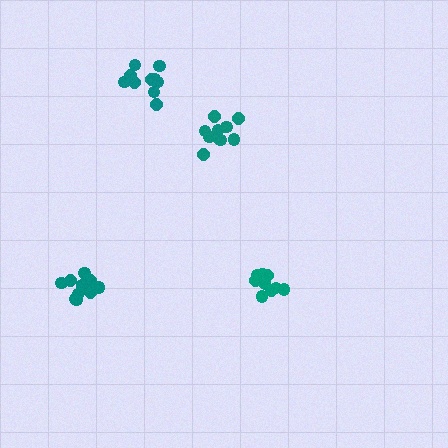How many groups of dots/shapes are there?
There are 4 groups.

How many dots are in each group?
Group 1: 11 dots, Group 2: 14 dots, Group 3: 10 dots, Group 4: 10 dots (45 total).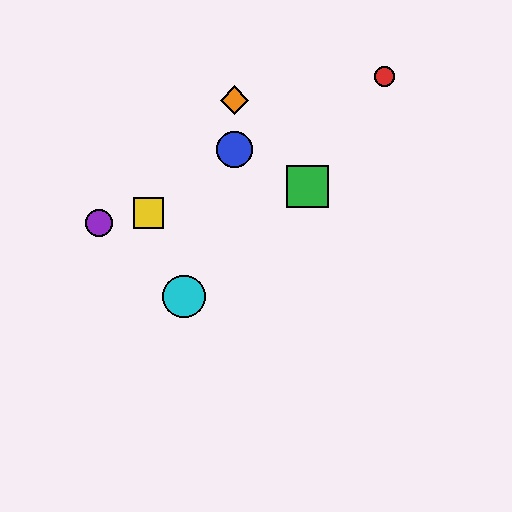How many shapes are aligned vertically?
2 shapes (the blue circle, the orange diamond) are aligned vertically.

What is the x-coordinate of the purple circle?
The purple circle is at x≈99.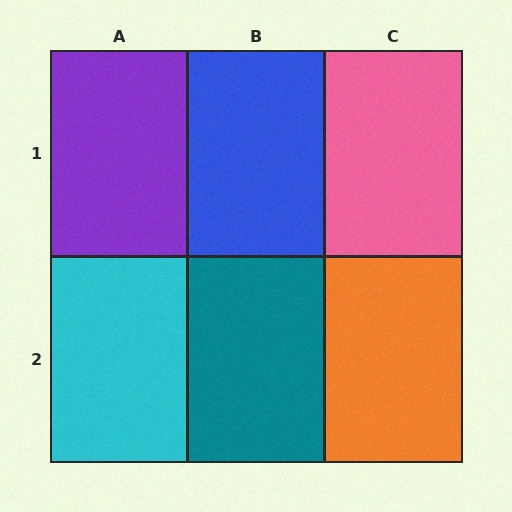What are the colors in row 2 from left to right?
Cyan, teal, orange.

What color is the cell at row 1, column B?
Blue.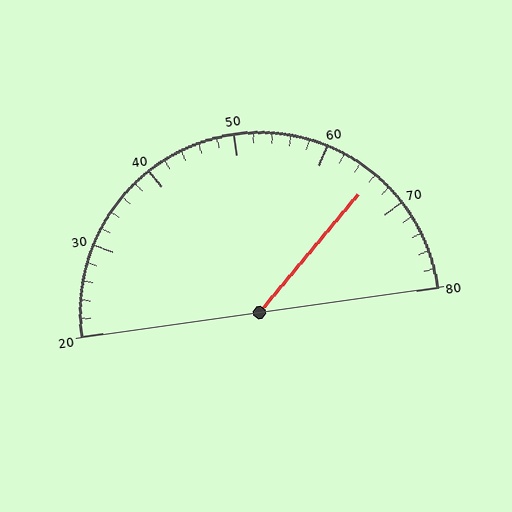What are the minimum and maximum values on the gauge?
The gauge ranges from 20 to 80.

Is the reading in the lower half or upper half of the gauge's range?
The reading is in the upper half of the range (20 to 80).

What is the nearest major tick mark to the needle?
The nearest major tick mark is 70.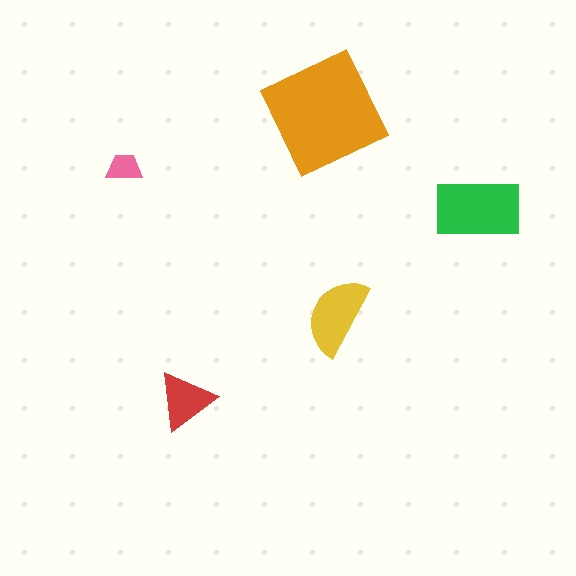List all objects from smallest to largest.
The pink trapezoid, the red triangle, the yellow semicircle, the green rectangle, the orange square.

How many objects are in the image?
There are 5 objects in the image.